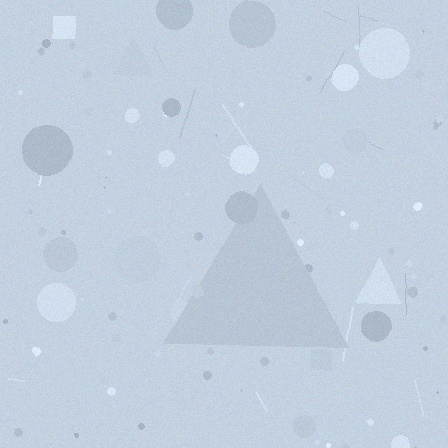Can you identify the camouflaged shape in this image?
The camouflaged shape is a triangle.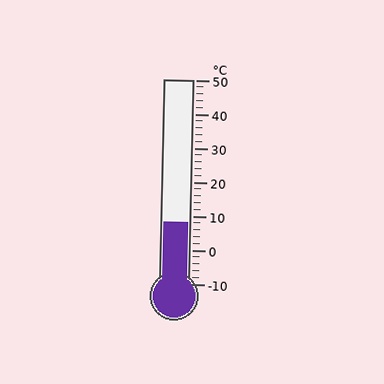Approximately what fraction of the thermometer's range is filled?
The thermometer is filled to approximately 30% of its range.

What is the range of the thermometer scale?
The thermometer scale ranges from -10°C to 50°C.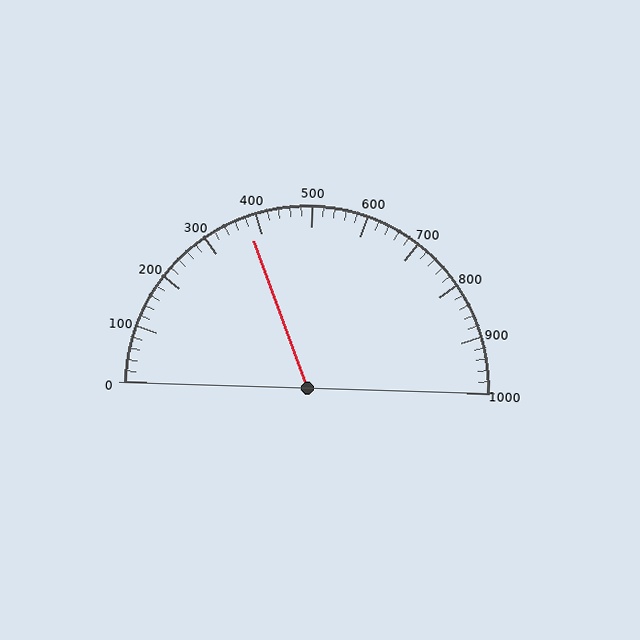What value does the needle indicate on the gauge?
The needle indicates approximately 380.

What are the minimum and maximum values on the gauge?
The gauge ranges from 0 to 1000.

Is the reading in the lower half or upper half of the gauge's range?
The reading is in the lower half of the range (0 to 1000).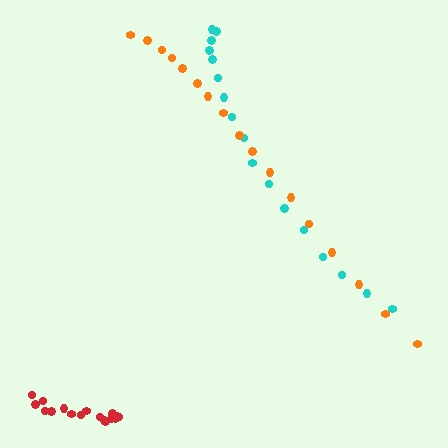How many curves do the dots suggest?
There are 3 distinct paths.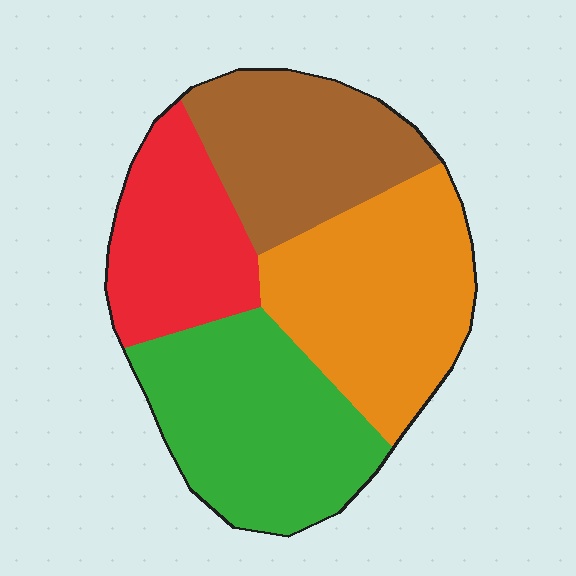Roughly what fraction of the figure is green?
Green covers roughly 30% of the figure.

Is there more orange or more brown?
Orange.